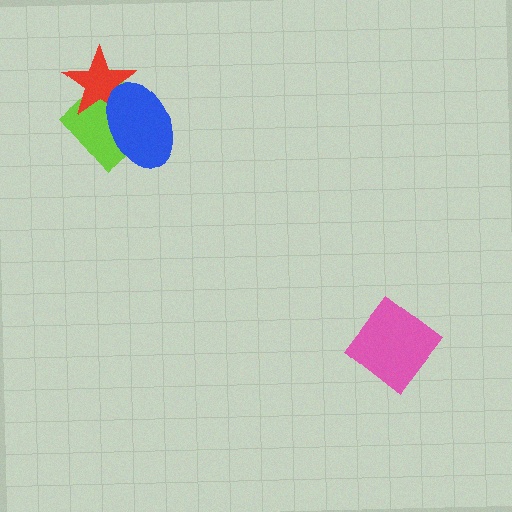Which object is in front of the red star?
The blue ellipse is in front of the red star.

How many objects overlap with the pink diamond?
0 objects overlap with the pink diamond.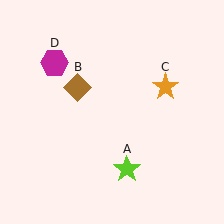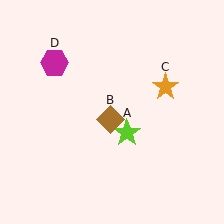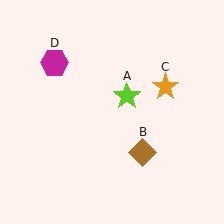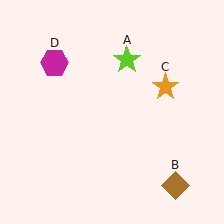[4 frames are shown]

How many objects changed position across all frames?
2 objects changed position: lime star (object A), brown diamond (object B).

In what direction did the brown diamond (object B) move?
The brown diamond (object B) moved down and to the right.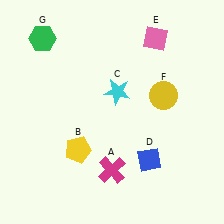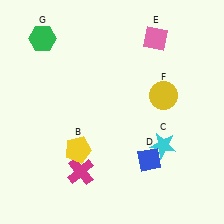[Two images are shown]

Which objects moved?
The objects that moved are: the magenta cross (A), the cyan star (C).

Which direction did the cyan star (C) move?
The cyan star (C) moved down.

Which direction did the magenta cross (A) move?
The magenta cross (A) moved left.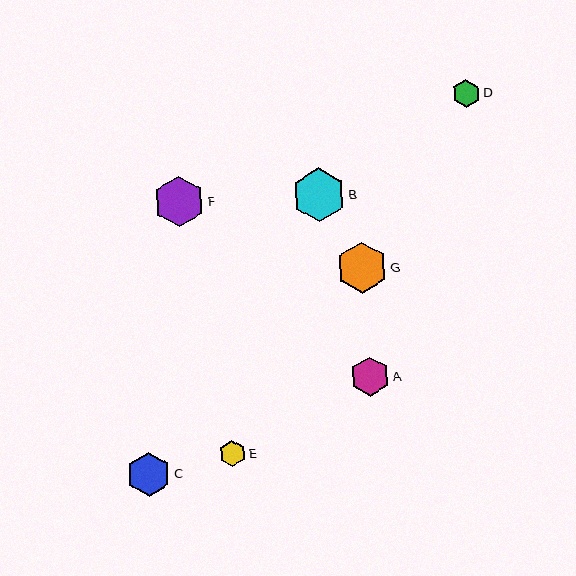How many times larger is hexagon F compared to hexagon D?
Hexagon F is approximately 1.8 times the size of hexagon D.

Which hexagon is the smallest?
Hexagon E is the smallest with a size of approximately 27 pixels.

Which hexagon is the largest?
Hexagon B is the largest with a size of approximately 54 pixels.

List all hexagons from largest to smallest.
From largest to smallest: B, G, F, C, A, D, E.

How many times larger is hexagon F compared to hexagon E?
Hexagon F is approximately 1.9 times the size of hexagon E.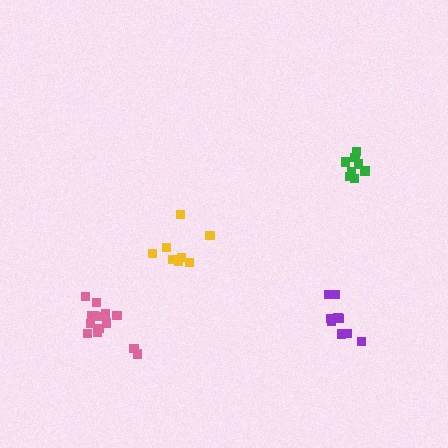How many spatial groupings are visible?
There are 4 spatial groupings.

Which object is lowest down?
The pink cluster is bottommost.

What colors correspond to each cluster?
The clusters are colored: purple, green, yellow, pink.